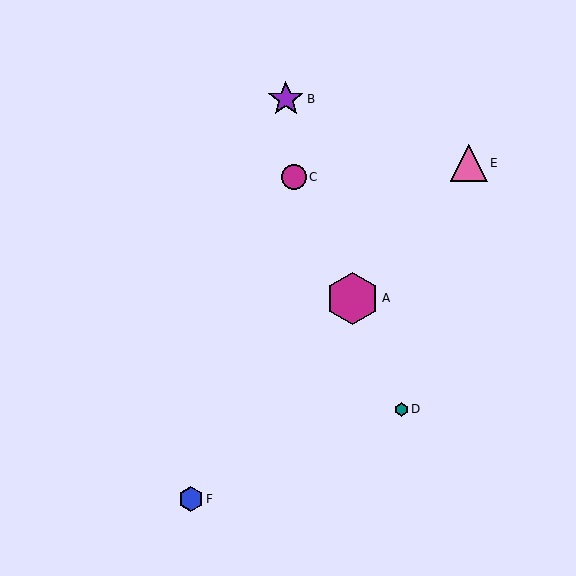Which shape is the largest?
The magenta hexagon (labeled A) is the largest.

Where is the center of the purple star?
The center of the purple star is at (286, 99).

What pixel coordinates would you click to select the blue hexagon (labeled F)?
Click at (191, 499) to select the blue hexagon F.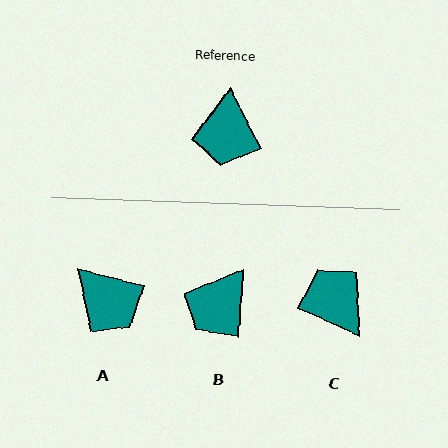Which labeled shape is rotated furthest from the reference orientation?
C, about 141 degrees away.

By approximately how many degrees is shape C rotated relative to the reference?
Approximately 141 degrees clockwise.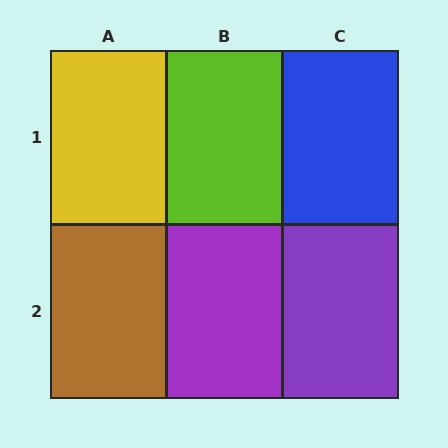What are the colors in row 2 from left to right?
Brown, purple, purple.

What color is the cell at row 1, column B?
Lime.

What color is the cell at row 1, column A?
Yellow.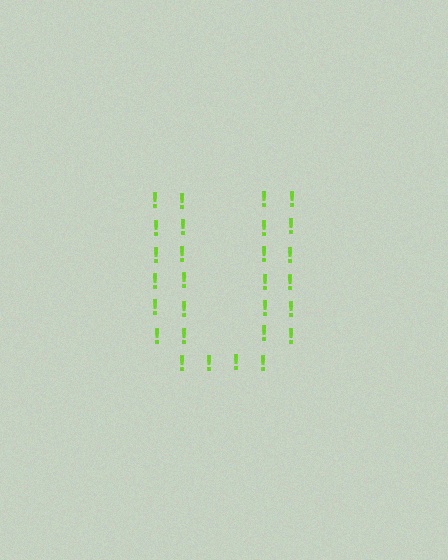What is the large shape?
The large shape is the letter U.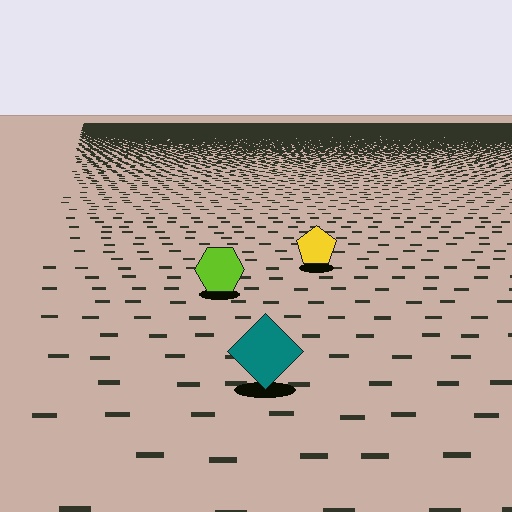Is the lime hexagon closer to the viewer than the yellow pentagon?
Yes. The lime hexagon is closer — you can tell from the texture gradient: the ground texture is coarser near it.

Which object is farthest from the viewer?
The yellow pentagon is farthest from the viewer. It appears smaller and the ground texture around it is denser.